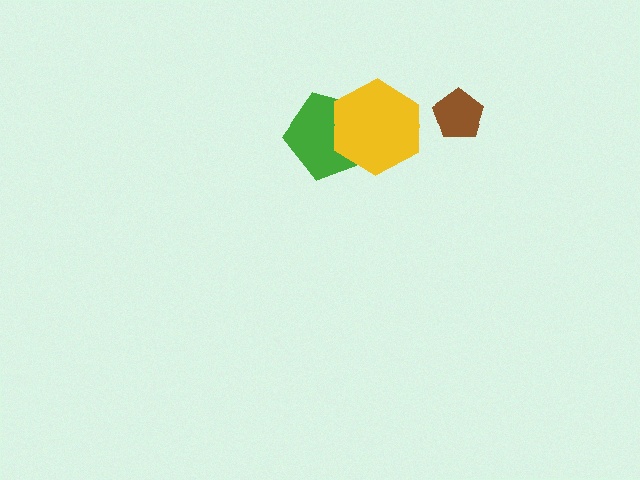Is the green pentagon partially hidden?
Yes, it is partially covered by another shape.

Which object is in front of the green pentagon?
The yellow hexagon is in front of the green pentagon.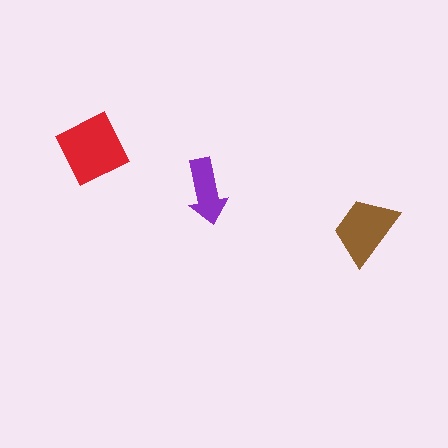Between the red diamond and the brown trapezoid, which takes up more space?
The red diamond.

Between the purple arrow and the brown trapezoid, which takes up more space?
The brown trapezoid.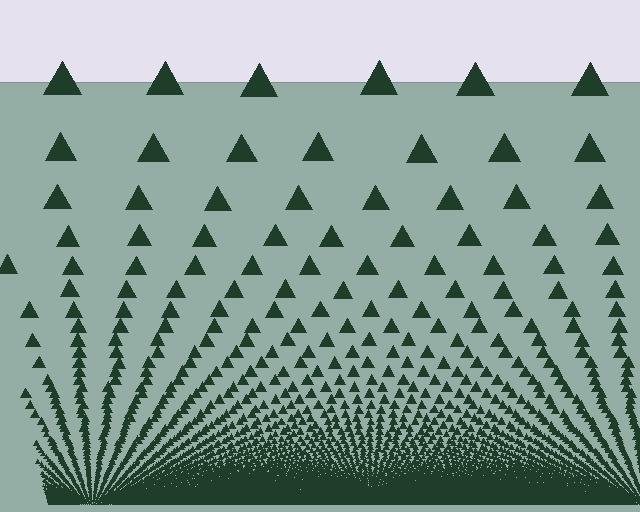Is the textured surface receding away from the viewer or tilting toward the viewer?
The surface appears to tilt toward the viewer. Texture elements get larger and sparser toward the top.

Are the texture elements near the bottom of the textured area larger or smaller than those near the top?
Smaller. The gradient is inverted — elements near the bottom are smaller and denser.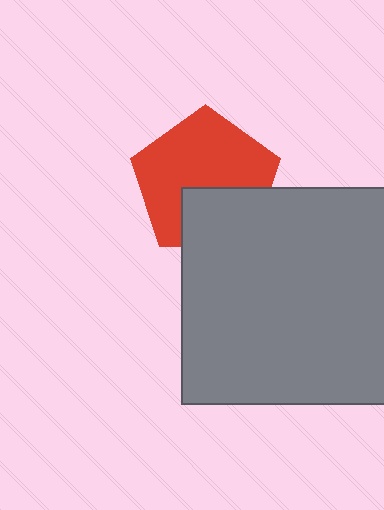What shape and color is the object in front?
The object in front is a gray square.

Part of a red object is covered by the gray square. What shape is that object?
It is a pentagon.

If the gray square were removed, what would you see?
You would see the complete red pentagon.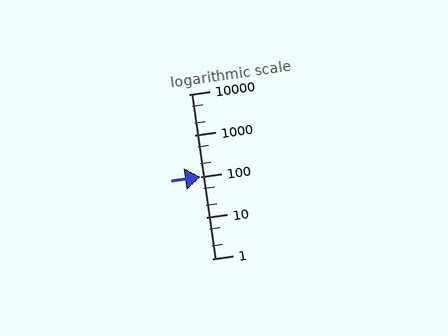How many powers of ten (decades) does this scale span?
The scale spans 4 decades, from 1 to 10000.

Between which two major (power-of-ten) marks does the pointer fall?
The pointer is between 100 and 1000.